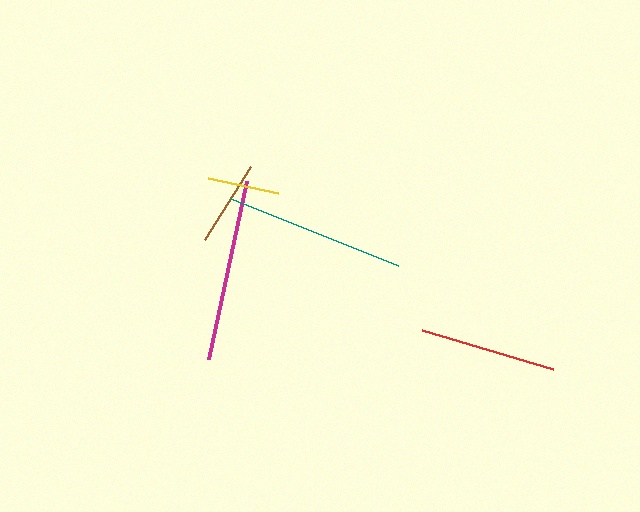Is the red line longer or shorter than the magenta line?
The magenta line is longer than the red line.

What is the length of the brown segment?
The brown segment is approximately 86 pixels long.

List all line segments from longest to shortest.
From longest to shortest: magenta, teal, red, brown, yellow.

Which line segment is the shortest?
The yellow line is the shortest at approximately 72 pixels.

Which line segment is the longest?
The magenta line is the longest at approximately 182 pixels.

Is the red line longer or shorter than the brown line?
The red line is longer than the brown line.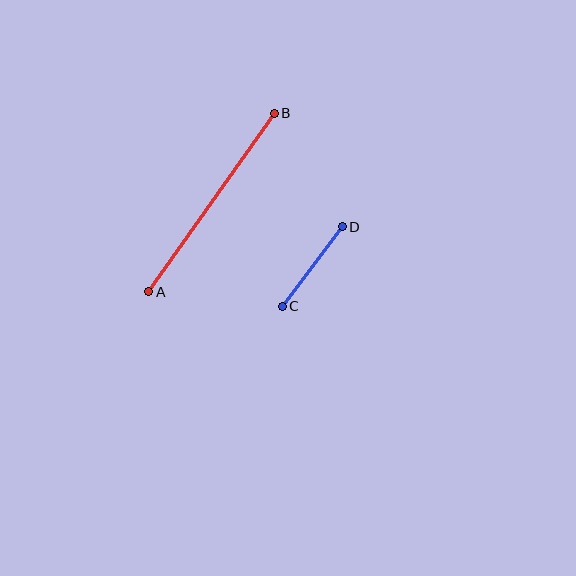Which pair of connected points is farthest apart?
Points A and B are farthest apart.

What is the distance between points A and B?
The distance is approximately 218 pixels.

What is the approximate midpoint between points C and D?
The midpoint is at approximately (312, 267) pixels.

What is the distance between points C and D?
The distance is approximately 99 pixels.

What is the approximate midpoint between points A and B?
The midpoint is at approximately (211, 202) pixels.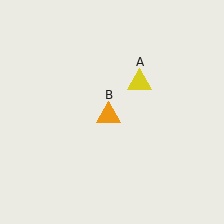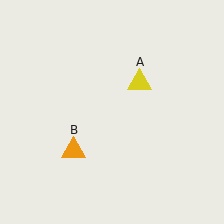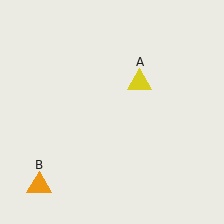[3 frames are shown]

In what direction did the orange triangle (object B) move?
The orange triangle (object B) moved down and to the left.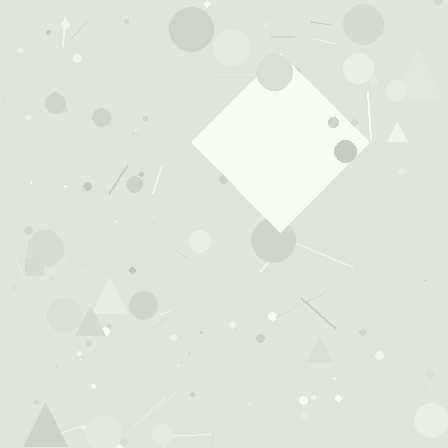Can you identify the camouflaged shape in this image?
The camouflaged shape is a diamond.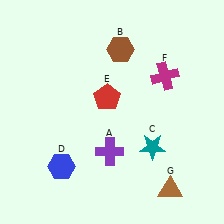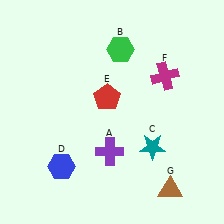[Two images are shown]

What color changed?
The hexagon (B) changed from brown in Image 1 to green in Image 2.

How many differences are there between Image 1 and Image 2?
There is 1 difference between the two images.